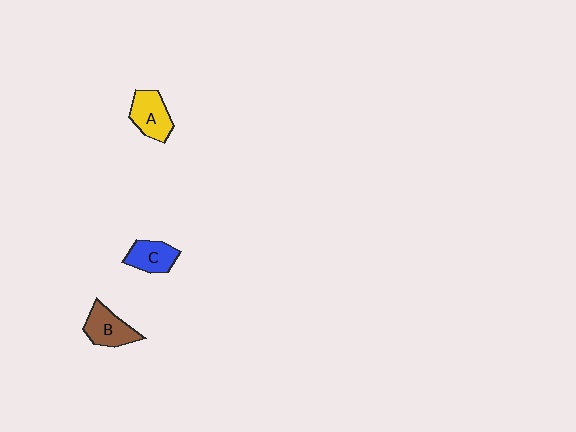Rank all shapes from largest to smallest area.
From largest to smallest: A (yellow), B (brown), C (blue).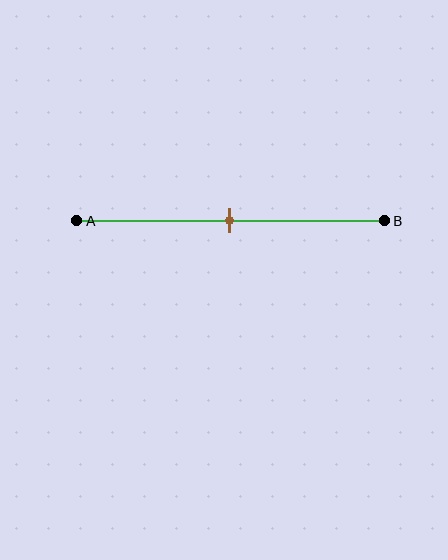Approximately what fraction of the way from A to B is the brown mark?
The brown mark is approximately 50% of the way from A to B.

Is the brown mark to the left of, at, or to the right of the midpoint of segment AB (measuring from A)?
The brown mark is approximately at the midpoint of segment AB.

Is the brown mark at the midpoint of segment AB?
Yes, the mark is approximately at the midpoint.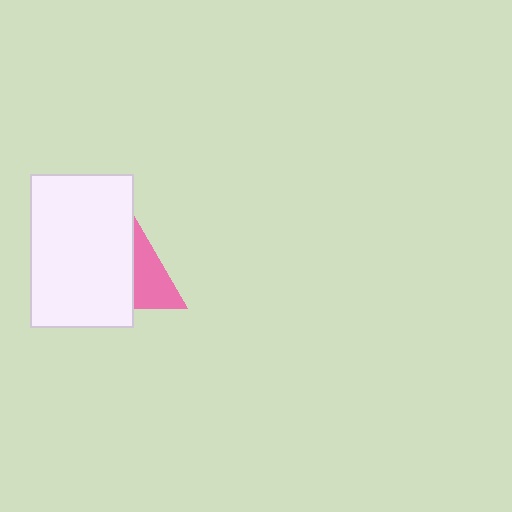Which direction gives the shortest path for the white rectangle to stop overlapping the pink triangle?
Moving left gives the shortest separation.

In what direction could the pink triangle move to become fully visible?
The pink triangle could move right. That would shift it out from behind the white rectangle entirely.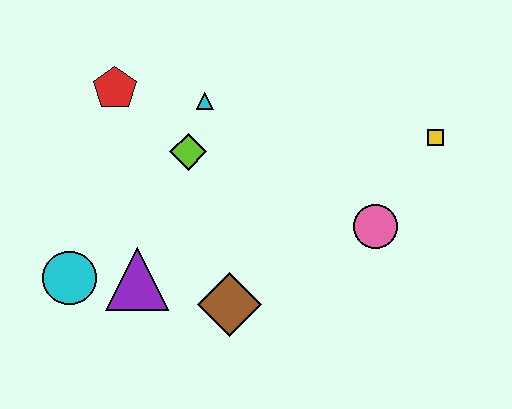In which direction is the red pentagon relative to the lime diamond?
The red pentagon is to the left of the lime diamond.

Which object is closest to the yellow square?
The pink circle is closest to the yellow square.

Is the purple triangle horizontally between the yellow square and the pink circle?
No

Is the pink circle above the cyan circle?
Yes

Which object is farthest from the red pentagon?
The yellow square is farthest from the red pentagon.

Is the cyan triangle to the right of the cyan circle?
Yes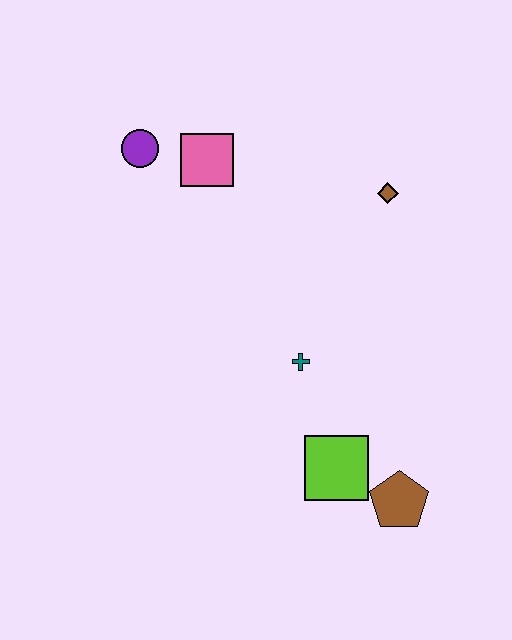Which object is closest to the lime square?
The brown pentagon is closest to the lime square.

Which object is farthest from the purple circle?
The brown pentagon is farthest from the purple circle.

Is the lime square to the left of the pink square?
No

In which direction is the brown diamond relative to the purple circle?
The brown diamond is to the right of the purple circle.